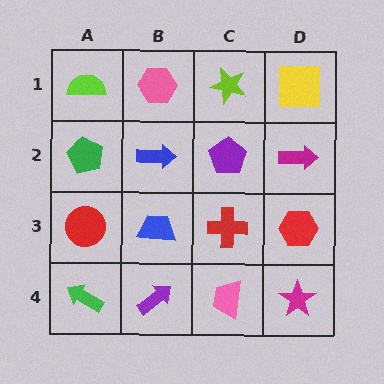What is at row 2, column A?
A green pentagon.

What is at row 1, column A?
A lime semicircle.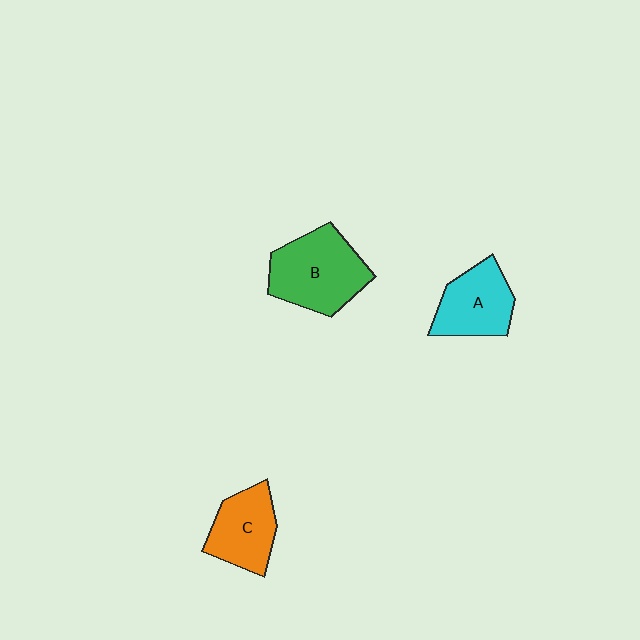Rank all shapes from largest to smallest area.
From largest to smallest: B (green), A (cyan), C (orange).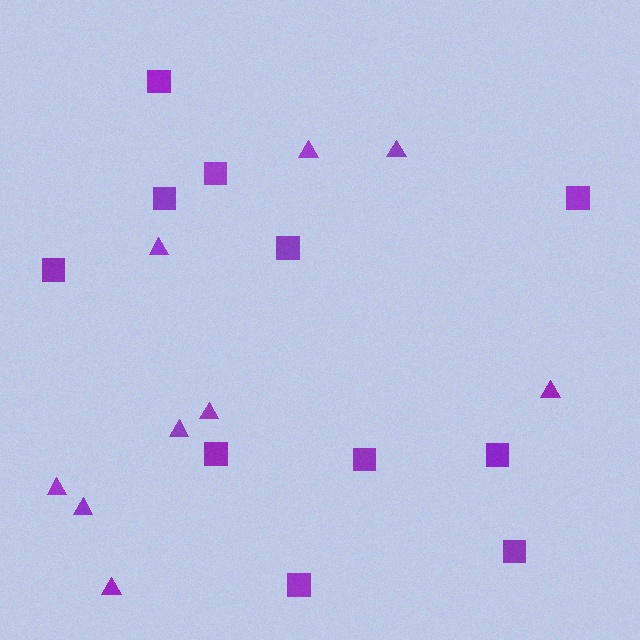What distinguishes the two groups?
There are 2 groups: one group of triangles (9) and one group of squares (11).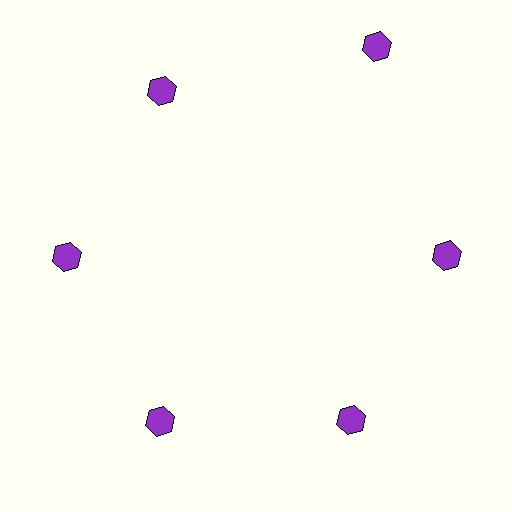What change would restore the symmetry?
The symmetry would be restored by moving it inward, back onto the ring so that all 6 hexagons sit at equal angles and equal distance from the center.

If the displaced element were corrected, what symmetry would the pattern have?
It would have 6-fold rotational symmetry — the pattern would map onto itself every 60 degrees.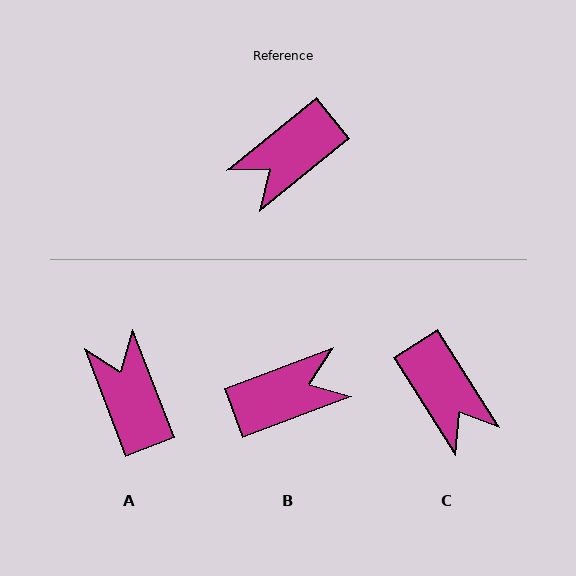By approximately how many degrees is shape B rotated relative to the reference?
Approximately 162 degrees counter-clockwise.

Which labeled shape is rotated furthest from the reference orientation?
B, about 162 degrees away.